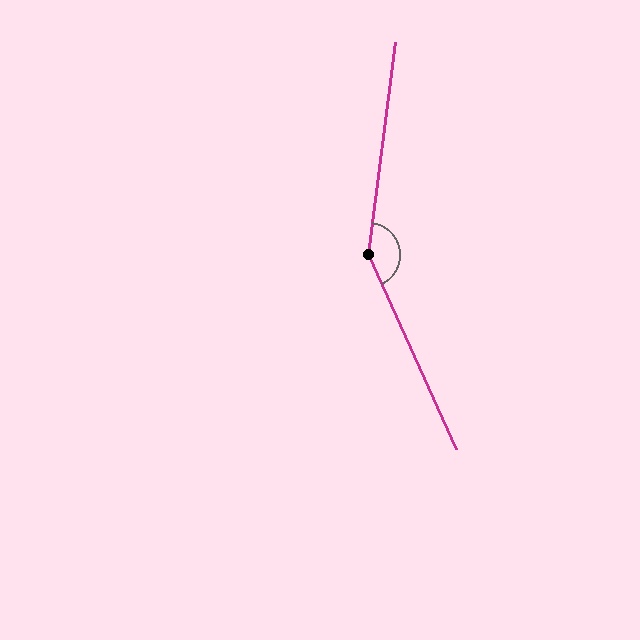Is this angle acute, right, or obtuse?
It is obtuse.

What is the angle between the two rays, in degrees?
Approximately 148 degrees.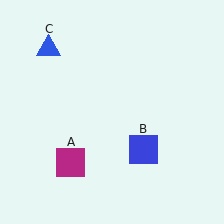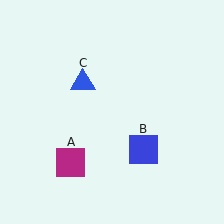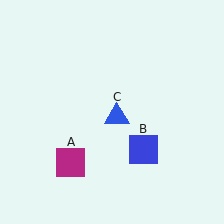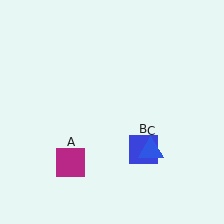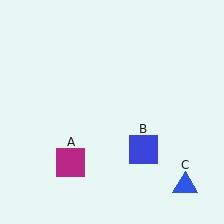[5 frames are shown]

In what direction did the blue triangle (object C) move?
The blue triangle (object C) moved down and to the right.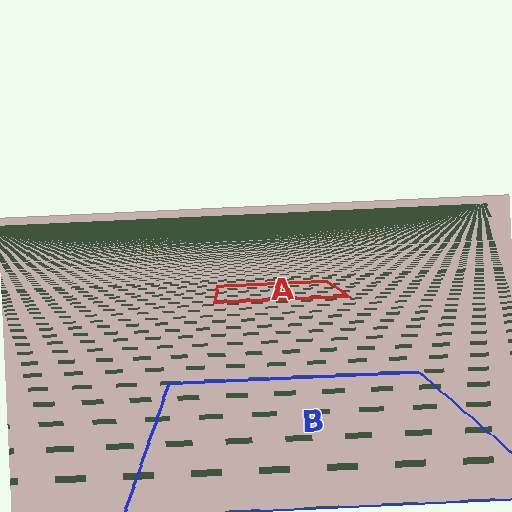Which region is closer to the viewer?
Region B is closer. The texture elements there are larger and more spread out.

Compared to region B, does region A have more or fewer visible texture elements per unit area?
Region A has more texture elements per unit area — they are packed more densely because it is farther away.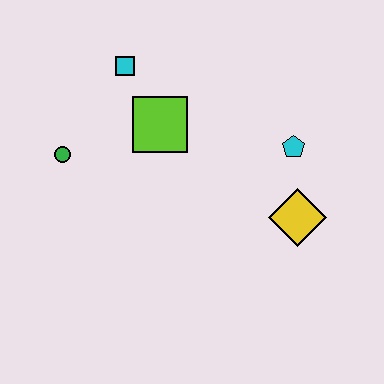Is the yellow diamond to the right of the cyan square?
Yes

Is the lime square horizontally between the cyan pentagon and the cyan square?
Yes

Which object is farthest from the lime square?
The yellow diamond is farthest from the lime square.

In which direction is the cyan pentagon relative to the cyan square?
The cyan pentagon is to the right of the cyan square.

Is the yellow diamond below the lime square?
Yes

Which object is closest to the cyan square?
The lime square is closest to the cyan square.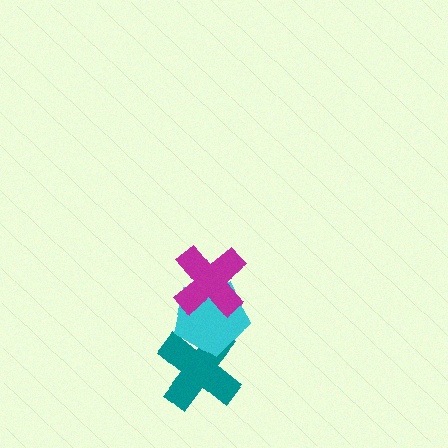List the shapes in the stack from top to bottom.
From top to bottom: the magenta cross, the cyan pentagon, the teal cross.